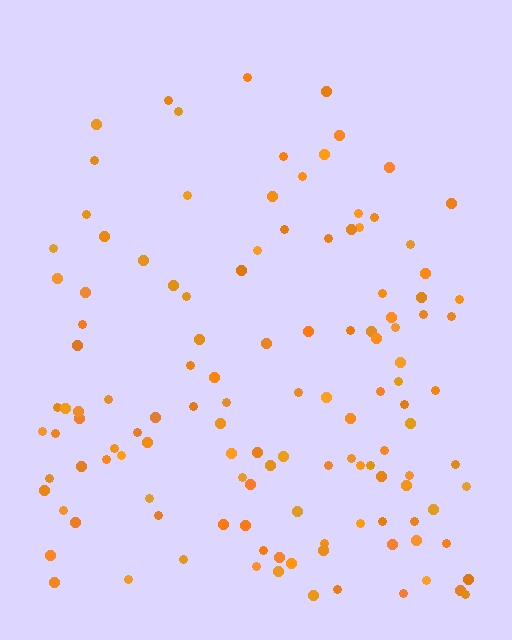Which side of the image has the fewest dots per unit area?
The top.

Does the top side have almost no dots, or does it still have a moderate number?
Still a moderate number, just noticeably fewer than the bottom.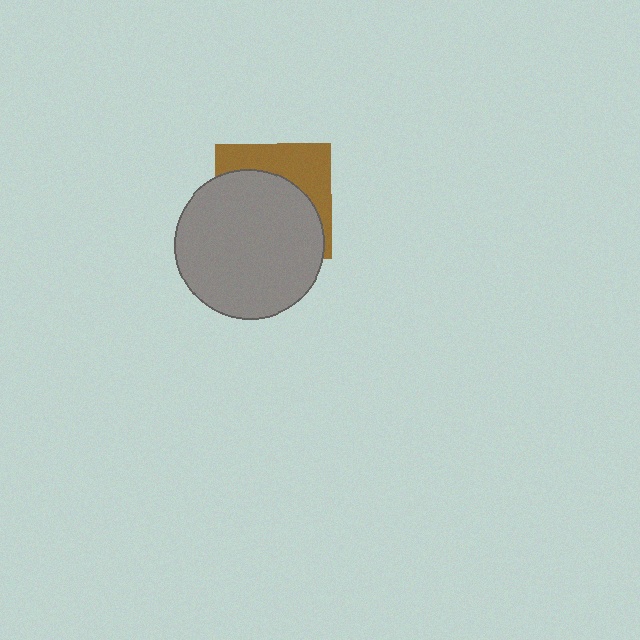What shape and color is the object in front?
The object in front is a gray circle.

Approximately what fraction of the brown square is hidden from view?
Roughly 64% of the brown square is hidden behind the gray circle.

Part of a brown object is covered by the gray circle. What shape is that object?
It is a square.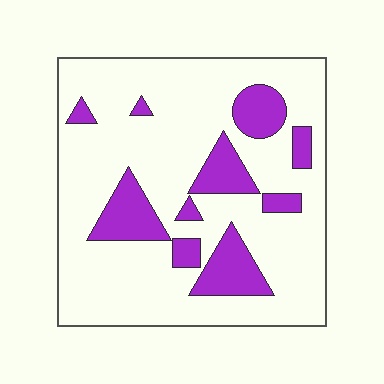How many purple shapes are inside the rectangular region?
10.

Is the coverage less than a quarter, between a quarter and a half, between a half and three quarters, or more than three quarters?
Less than a quarter.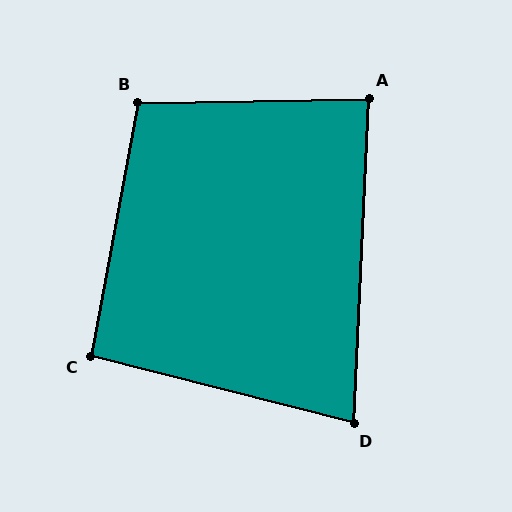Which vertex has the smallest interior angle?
D, at approximately 78 degrees.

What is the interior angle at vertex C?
Approximately 94 degrees (approximately right).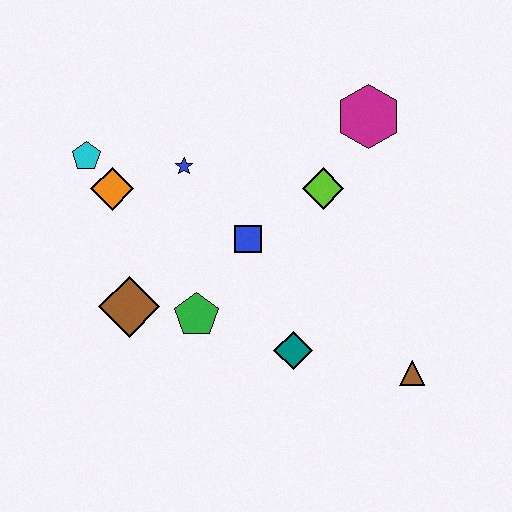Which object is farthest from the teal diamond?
The cyan pentagon is farthest from the teal diamond.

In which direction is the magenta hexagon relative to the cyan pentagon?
The magenta hexagon is to the right of the cyan pentagon.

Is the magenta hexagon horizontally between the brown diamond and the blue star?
No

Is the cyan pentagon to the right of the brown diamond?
No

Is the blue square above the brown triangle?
Yes